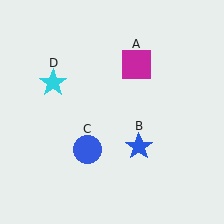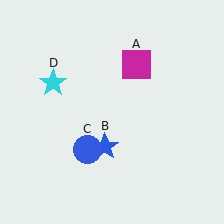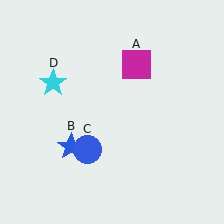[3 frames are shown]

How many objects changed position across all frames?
1 object changed position: blue star (object B).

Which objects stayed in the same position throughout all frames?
Magenta square (object A) and blue circle (object C) and cyan star (object D) remained stationary.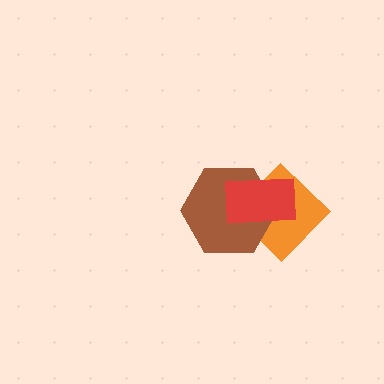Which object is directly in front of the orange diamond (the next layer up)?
The brown hexagon is directly in front of the orange diamond.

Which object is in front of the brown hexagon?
The red rectangle is in front of the brown hexagon.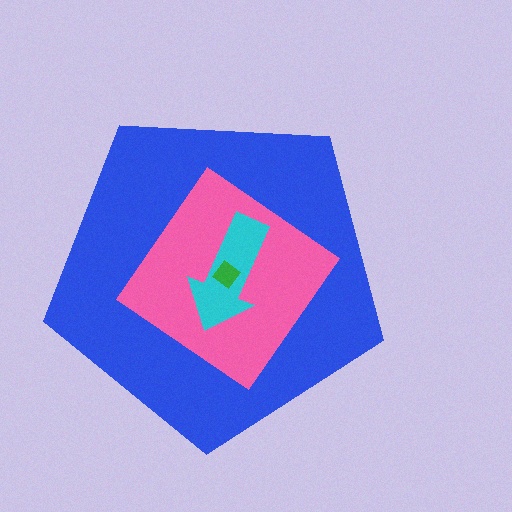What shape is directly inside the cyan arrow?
The green diamond.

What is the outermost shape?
The blue pentagon.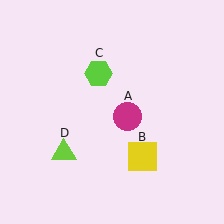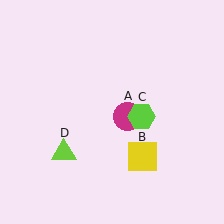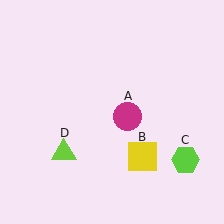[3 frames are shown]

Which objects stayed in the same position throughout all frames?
Magenta circle (object A) and yellow square (object B) and lime triangle (object D) remained stationary.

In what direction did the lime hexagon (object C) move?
The lime hexagon (object C) moved down and to the right.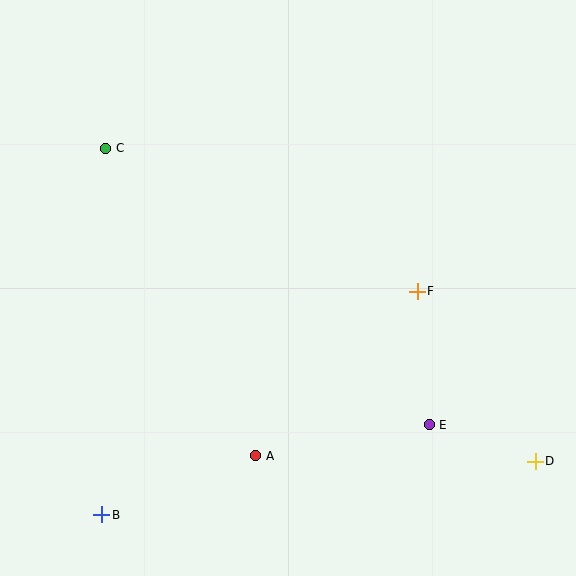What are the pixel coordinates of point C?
Point C is at (106, 148).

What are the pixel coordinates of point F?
Point F is at (417, 291).